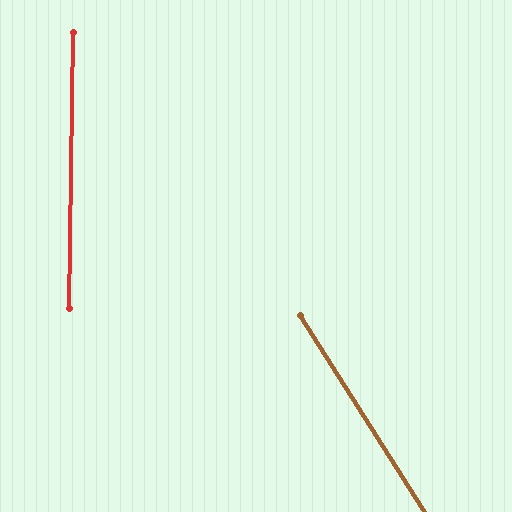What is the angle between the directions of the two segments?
Approximately 33 degrees.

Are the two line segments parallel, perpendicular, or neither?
Neither parallel nor perpendicular — they differ by about 33°.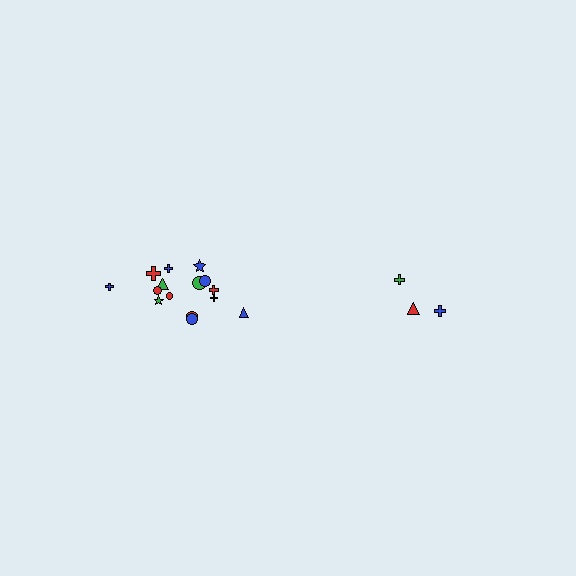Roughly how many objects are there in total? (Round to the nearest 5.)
Roughly 20 objects in total.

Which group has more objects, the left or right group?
The left group.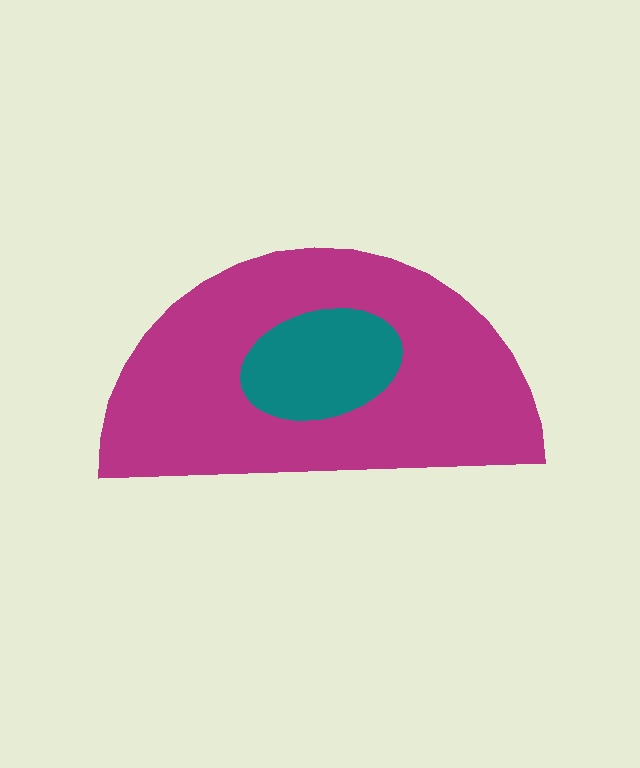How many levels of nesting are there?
2.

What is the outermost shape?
The magenta semicircle.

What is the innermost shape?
The teal ellipse.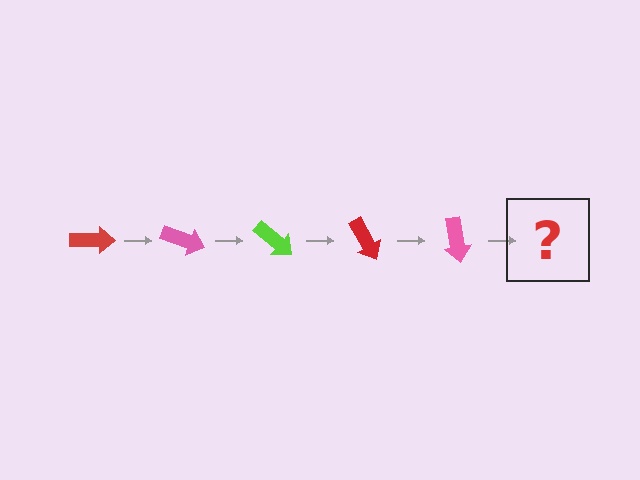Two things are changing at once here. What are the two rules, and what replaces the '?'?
The two rules are that it rotates 20 degrees each step and the color cycles through red, pink, and lime. The '?' should be a lime arrow, rotated 100 degrees from the start.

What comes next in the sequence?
The next element should be a lime arrow, rotated 100 degrees from the start.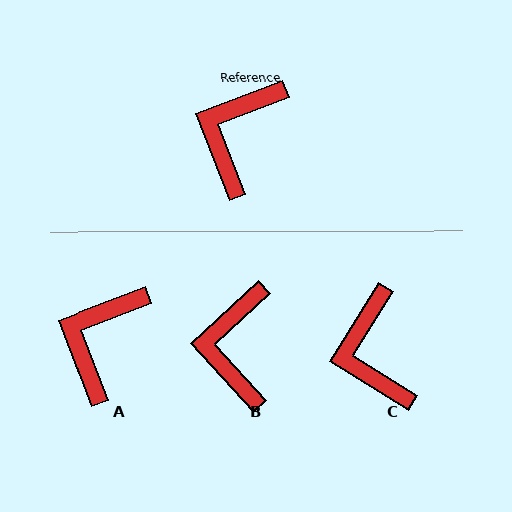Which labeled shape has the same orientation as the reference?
A.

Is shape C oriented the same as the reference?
No, it is off by about 37 degrees.